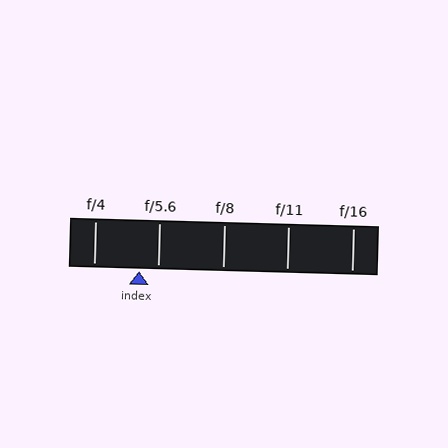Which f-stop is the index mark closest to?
The index mark is closest to f/5.6.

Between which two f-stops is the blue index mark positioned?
The index mark is between f/4 and f/5.6.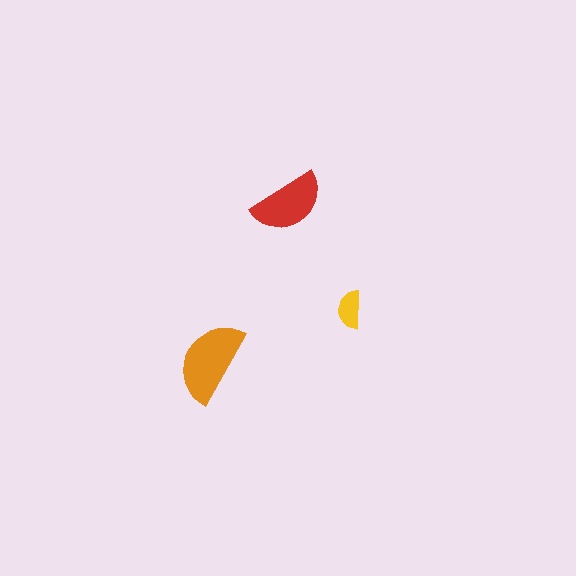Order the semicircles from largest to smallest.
the orange one, the red one, the yellow one.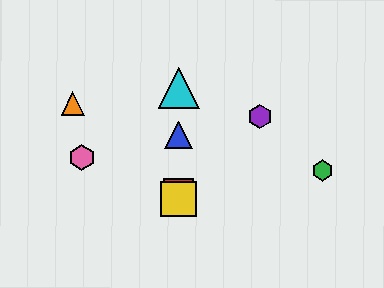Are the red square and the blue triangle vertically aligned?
Yes, both are at x≈178.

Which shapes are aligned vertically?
The red square, the blue triangle, the yellow square, the cyan triangle are aligned vertically.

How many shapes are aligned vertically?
4 shapes (the red square, the blue triangle, the yellow square, the cyan triangle) are aligned vertically.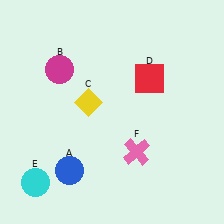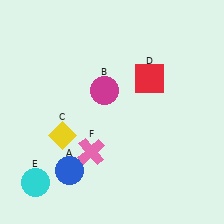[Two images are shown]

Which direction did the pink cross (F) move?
The pink cross (F) moved left.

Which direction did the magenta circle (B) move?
The magenta circle (B) moved right.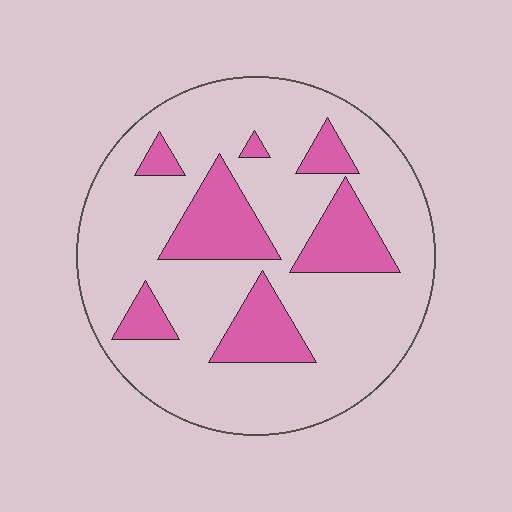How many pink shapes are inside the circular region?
7.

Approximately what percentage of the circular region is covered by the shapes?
Approximately 25%.